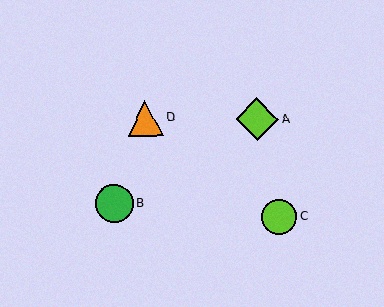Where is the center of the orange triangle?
The center of the orange triangle is at (145, 118).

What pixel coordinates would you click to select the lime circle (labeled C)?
Click at (279, 217) to select the lime circle C.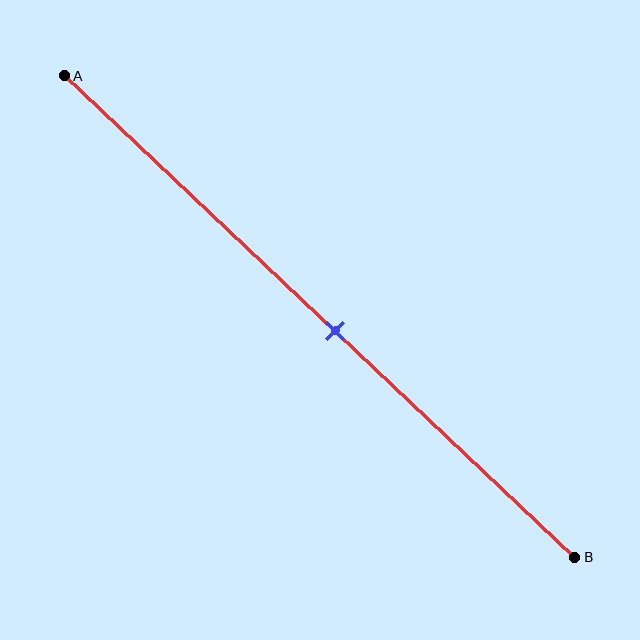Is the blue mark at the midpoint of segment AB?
No, the mark is at about 55% from A, not at the 50% midpoint.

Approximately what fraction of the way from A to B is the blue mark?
The blue mark is approximately 55% of the way from A to B.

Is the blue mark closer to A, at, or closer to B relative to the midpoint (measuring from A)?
The blue mark is closer to point B than the midpoint of segment AB.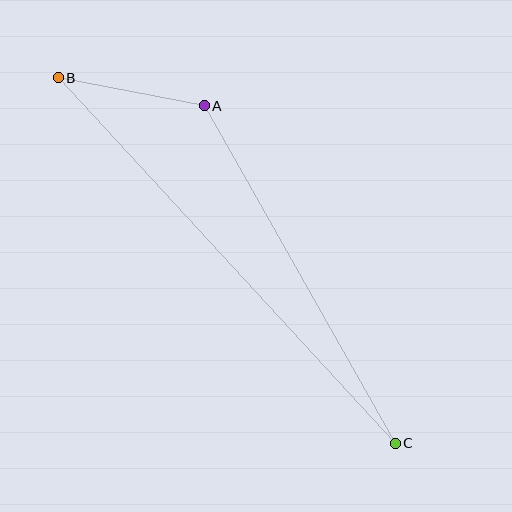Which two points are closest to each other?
Points A and B are closest to each other.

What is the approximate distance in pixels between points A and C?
The distance between A and C is approximately 388 pixels.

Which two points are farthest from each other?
Points B and C are farthest from each other.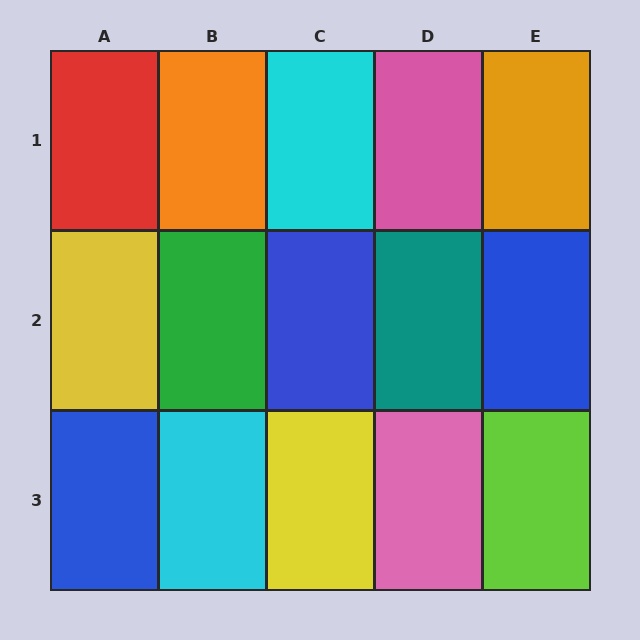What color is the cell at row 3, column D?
Pink.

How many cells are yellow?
2 cells are yellow.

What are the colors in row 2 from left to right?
Yellow, green, blue, teal, blue.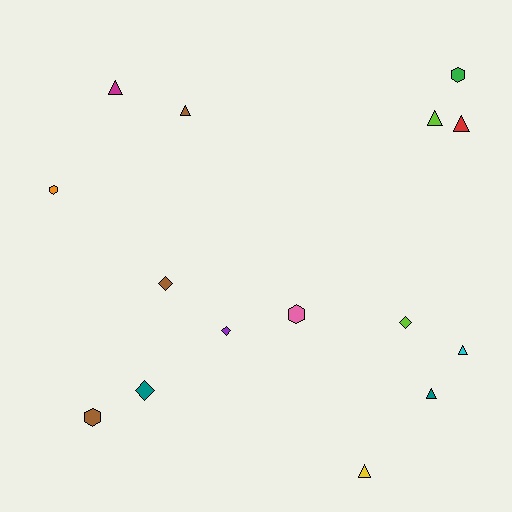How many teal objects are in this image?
There are 2 teal objects.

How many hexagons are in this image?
There are 4 hexagons.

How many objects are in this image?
There are 15 objects.